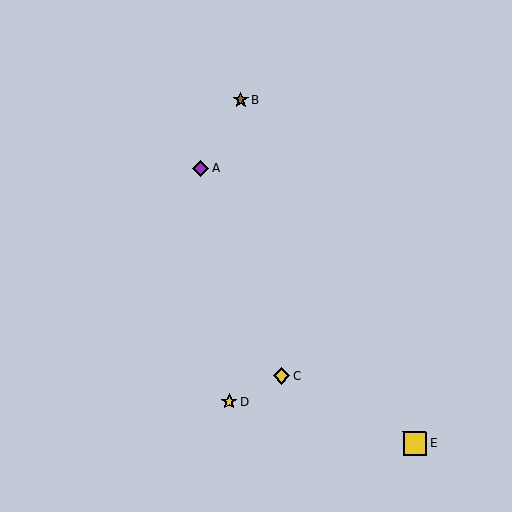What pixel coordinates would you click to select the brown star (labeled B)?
Click at (240, 100) to select the brown star B.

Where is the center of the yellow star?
The center of the yellow star is at (229, 402).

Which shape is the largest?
The yellow square (labeled E) is the largest.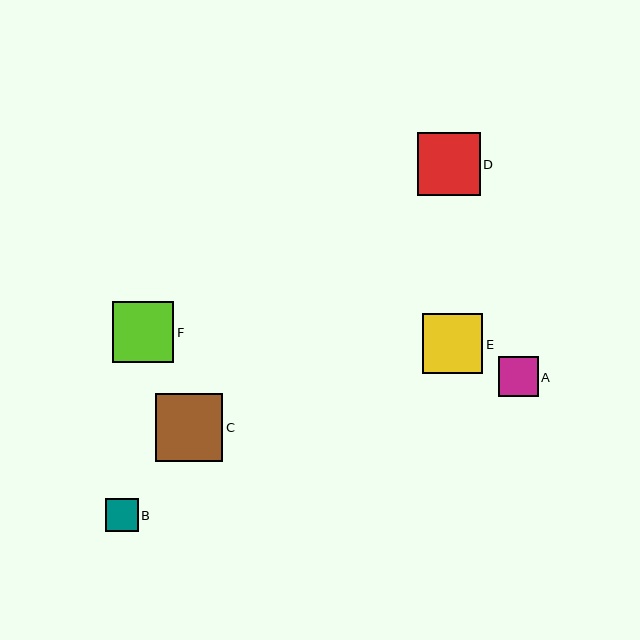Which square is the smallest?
Square B is the smallest with a size of approximately 33 pixels.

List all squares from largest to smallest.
From largest to smallest: C, D, F, E, A, B.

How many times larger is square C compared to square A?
Square C is approximately 1.7 times the size of square A.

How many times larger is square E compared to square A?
Square E is approximately 1.5 times the size of square A.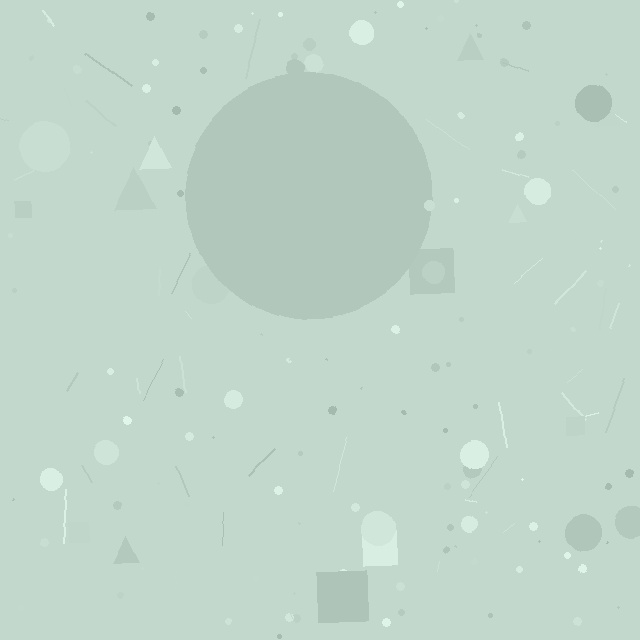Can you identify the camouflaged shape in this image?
The camouflaged shape is a circle.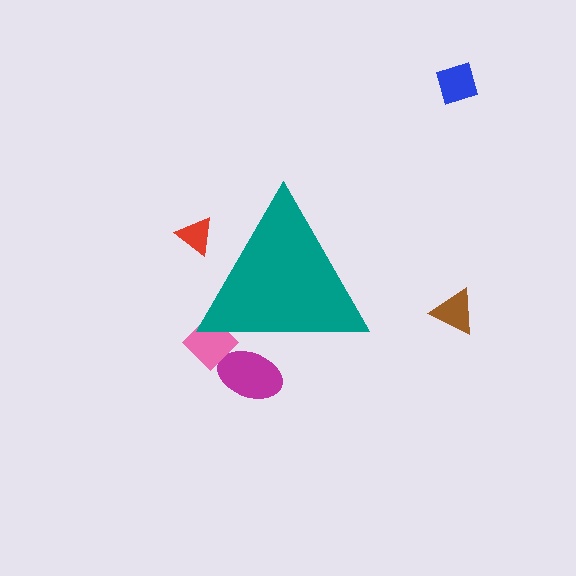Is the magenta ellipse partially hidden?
Yes, the magenta ellipse is partially hidden behind the teal triangle.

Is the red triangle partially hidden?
Yes, the red triangle is partially hidden behind the teal triangle.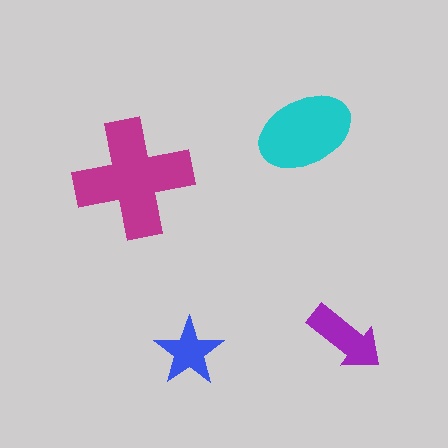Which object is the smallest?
The blue star.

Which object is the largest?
The magenta cross.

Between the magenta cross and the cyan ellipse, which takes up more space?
The magenta cross.